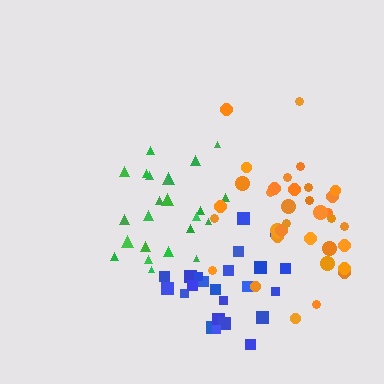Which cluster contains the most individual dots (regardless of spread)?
Orange (34).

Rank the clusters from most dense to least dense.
blue, green, orange.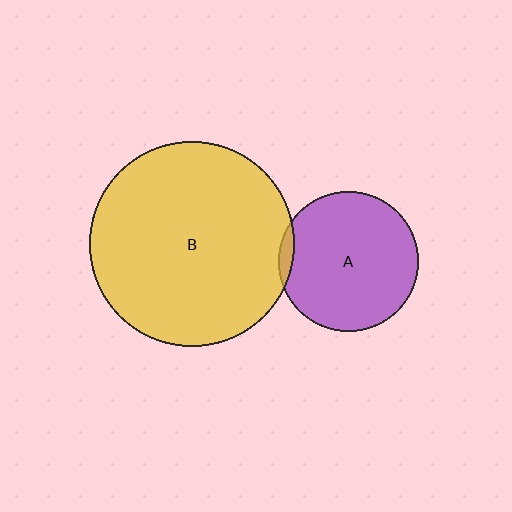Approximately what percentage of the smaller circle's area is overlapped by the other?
Approximately 5%.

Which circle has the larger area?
Circle B (yellow).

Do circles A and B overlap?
Yes.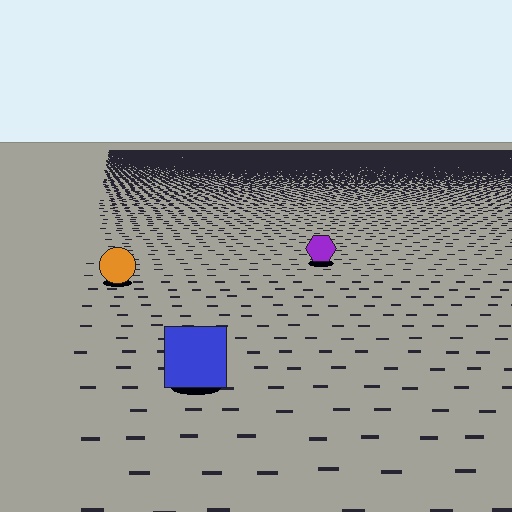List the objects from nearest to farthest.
From nearest to farthest: the blue square, the orange circle, the purple hexagon.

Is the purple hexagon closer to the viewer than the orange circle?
No. The orange circle is closer — you can tell from the texture gradient: the ground texture is coarser near it.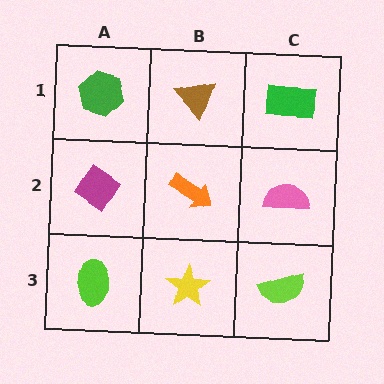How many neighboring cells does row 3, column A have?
2.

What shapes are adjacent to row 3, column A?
A magenta diamond (row 2, column A), a yellow star (row 3, column B).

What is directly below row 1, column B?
An orange arrow.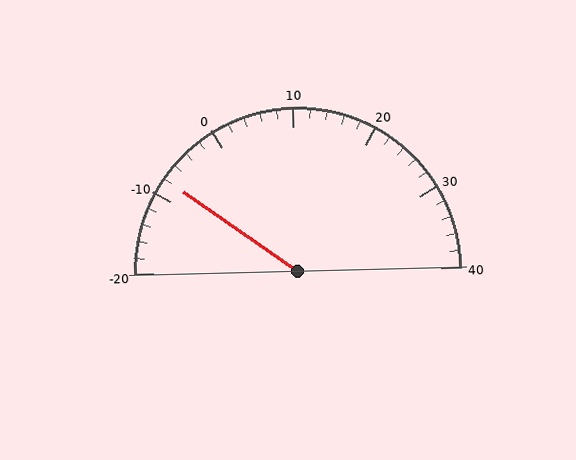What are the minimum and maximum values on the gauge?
The gauge ranges from -20 to 40.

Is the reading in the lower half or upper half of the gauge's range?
The reading is in the lower half of the range (-20 to 40).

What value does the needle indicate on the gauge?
The needle indicates approximately -8.